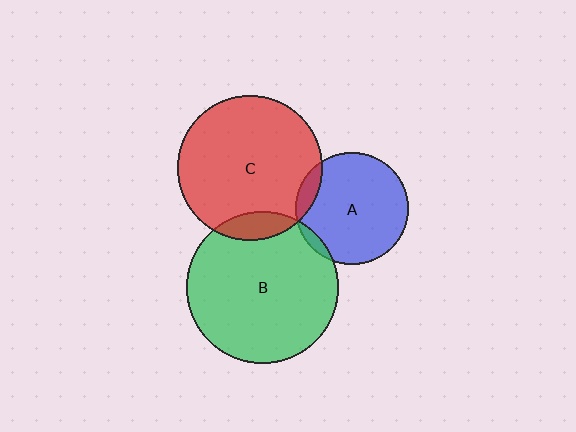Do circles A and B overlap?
Yes.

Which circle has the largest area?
Circle B (green).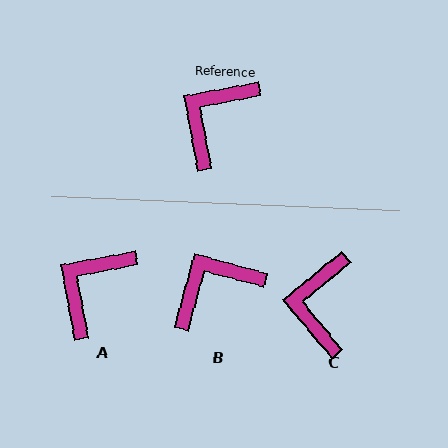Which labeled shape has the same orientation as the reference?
A.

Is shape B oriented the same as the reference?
No, it is off by about 26 degrees.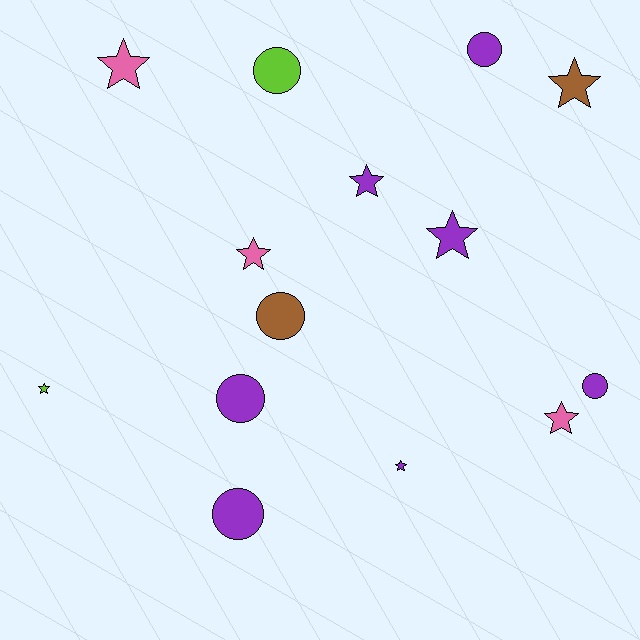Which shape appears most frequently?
Star, with 8 objects.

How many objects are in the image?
There are 14 objects.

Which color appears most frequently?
Purple, with 7 objects.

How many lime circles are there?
There is 1 lime circle.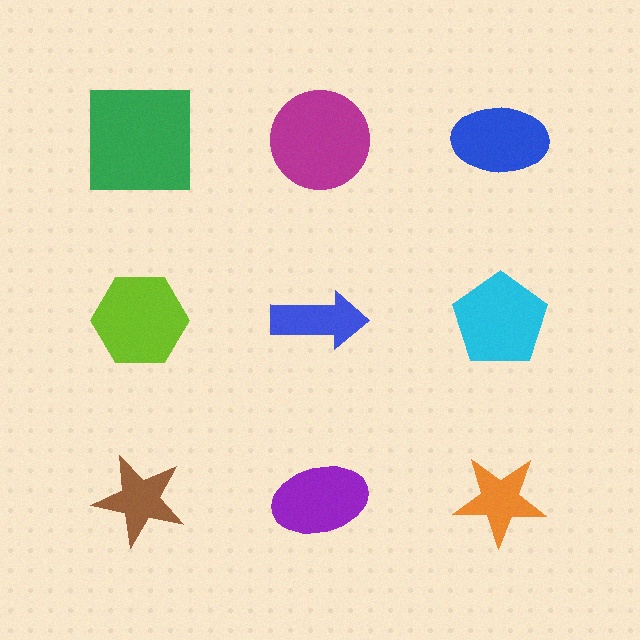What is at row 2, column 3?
A cyan pentagon.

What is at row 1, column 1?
A green square.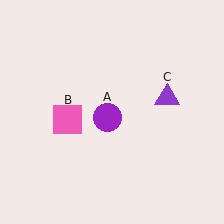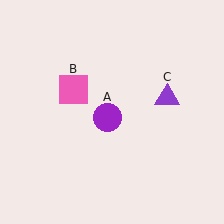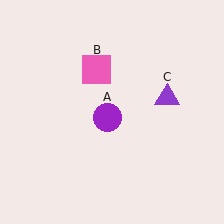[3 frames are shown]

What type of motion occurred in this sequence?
The pink square (object B) rotated clockwise around the center of the scene.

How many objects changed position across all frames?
1 object changed position: pink square (object B).